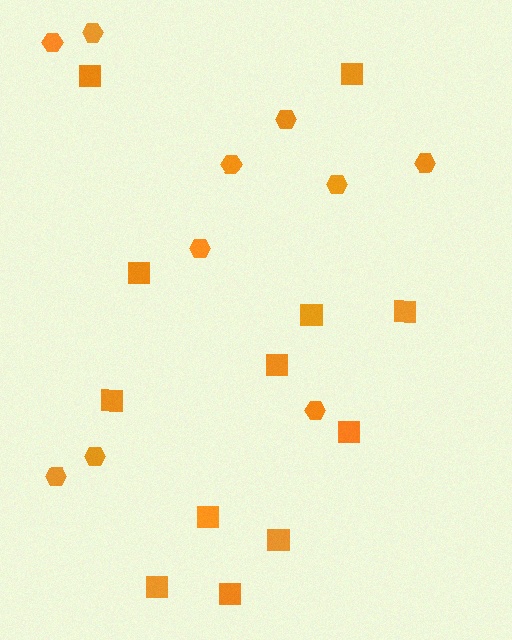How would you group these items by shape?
There are 2 groups: one group of hexagons (10) and one group of squares (12).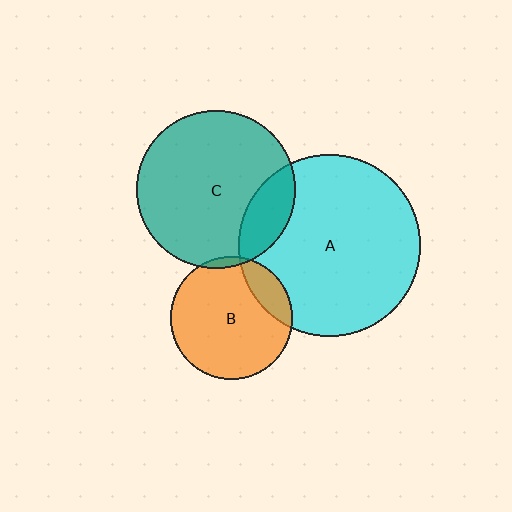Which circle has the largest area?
Circle A (cyan).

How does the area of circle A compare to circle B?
Approximately 2.2 times.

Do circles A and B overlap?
Yes.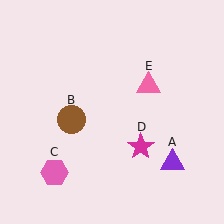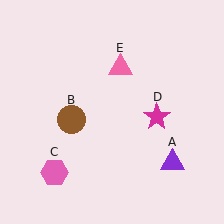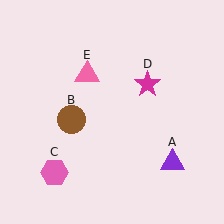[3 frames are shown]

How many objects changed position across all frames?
2 objects changed position: magenta star (object D), pink triangle (object E).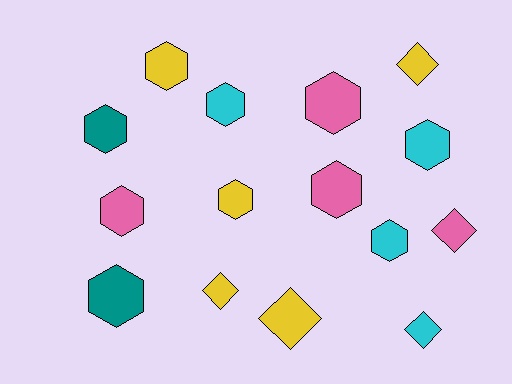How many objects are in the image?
There are 15 objects.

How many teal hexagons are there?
There are 2 teal hexagons.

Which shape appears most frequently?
Hexagon, with 10 objects.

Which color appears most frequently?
Yellow, with 5 objects.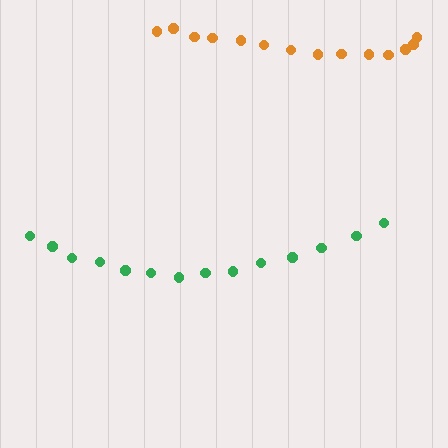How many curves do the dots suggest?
There are 2 distinct paths.